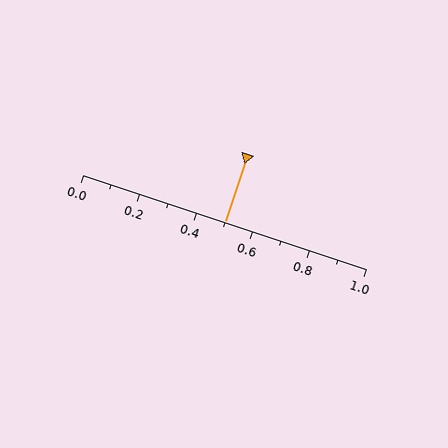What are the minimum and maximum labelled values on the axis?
The axis runs from 0.0 to 1.0.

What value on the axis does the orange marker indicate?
The marker indicates approximately 0.5.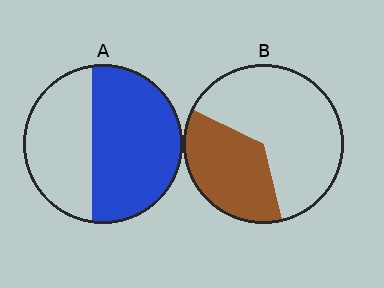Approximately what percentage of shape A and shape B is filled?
A is approximately 60% and B is approximately 35%.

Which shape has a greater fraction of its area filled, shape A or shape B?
Shape A.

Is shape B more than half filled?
No.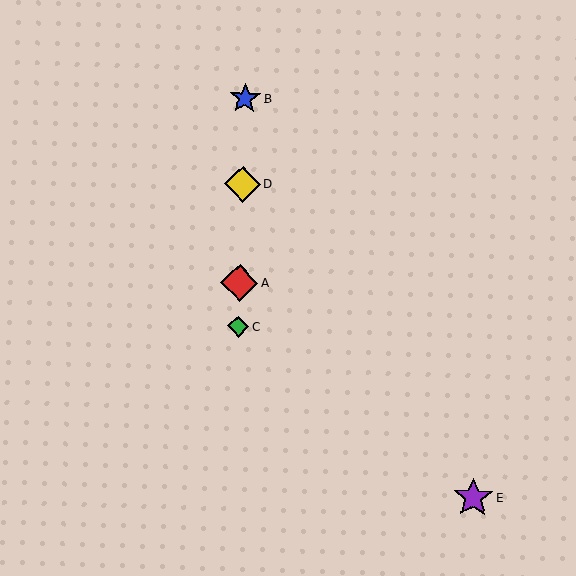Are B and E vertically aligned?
No, B is at x≈245 and E is at x≈473.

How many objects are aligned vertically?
4 objects (A, B, C, D) are aligned vertically.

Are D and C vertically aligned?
Yes, both are at x≈242.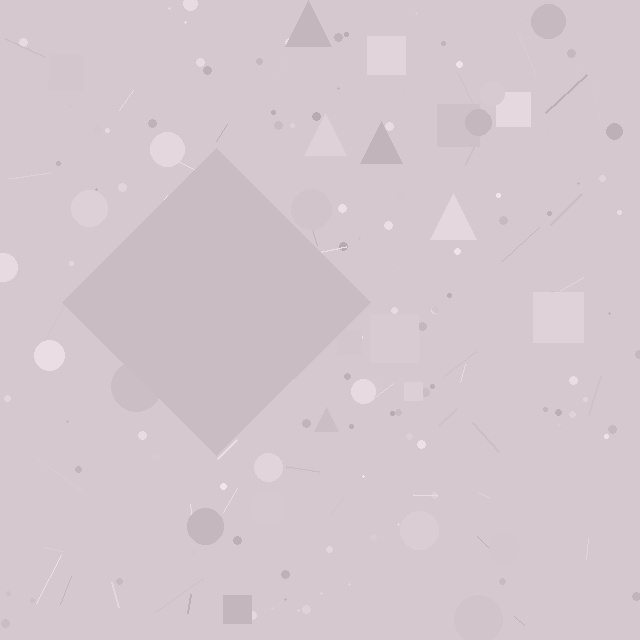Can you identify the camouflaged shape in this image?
The camouflaged shape is a diamond.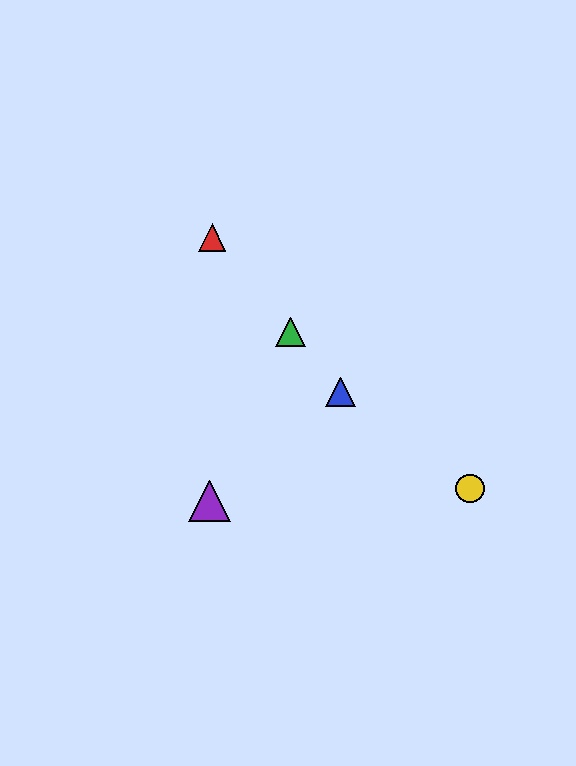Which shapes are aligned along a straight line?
The red triangle, the blue triangle, the green triangle are aligned along a straight line.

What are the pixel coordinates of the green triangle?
The green triangle is at (291, 332).